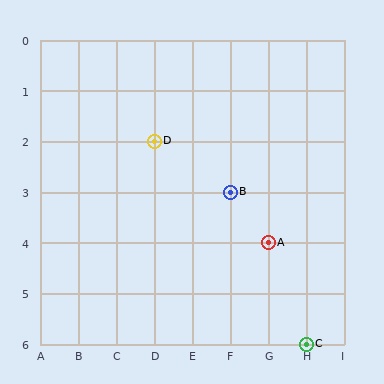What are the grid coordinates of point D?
Point D is at grid coordinates (D, 2).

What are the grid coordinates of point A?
Point A is at grid coordinates (G, 4).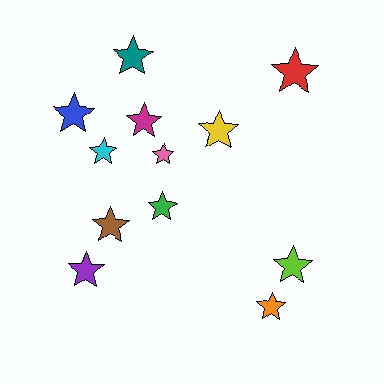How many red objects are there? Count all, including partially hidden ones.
There is 1 red object.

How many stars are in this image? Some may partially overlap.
There are 12 stars.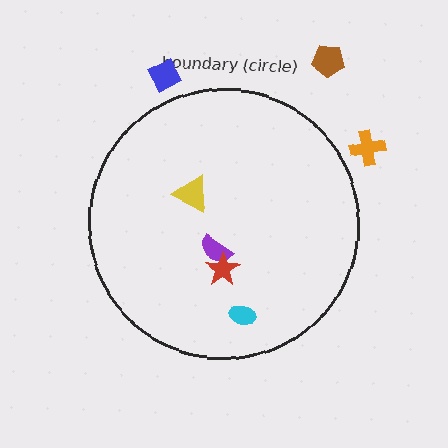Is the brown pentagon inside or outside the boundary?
Outside.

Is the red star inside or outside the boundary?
Inside.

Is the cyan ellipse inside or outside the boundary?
Inside.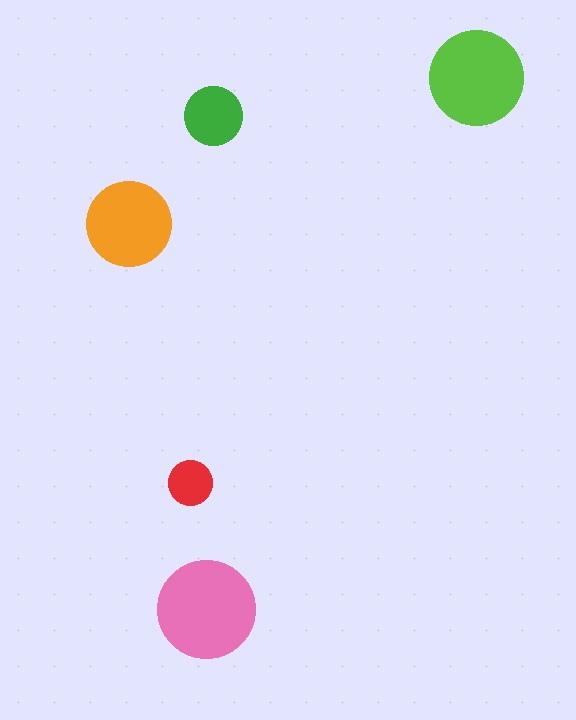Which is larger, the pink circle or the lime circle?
The pink one.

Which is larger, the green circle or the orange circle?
The orange one.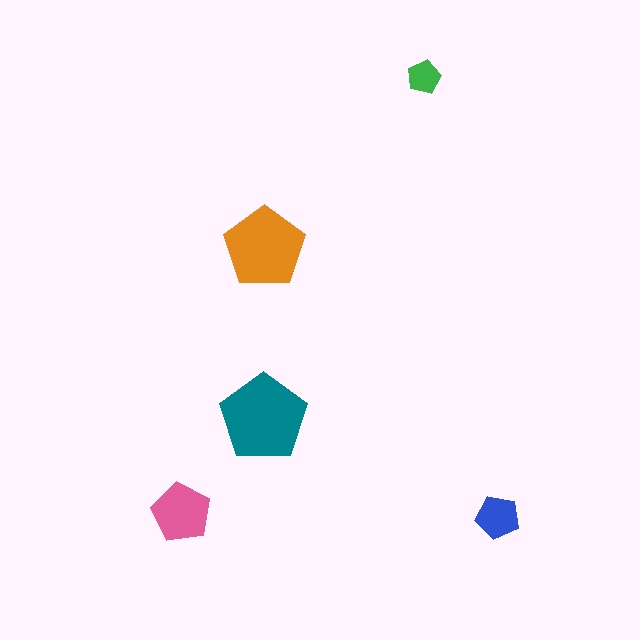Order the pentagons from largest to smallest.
the teal one, the orange one, the pink one, the blue one, the green one.